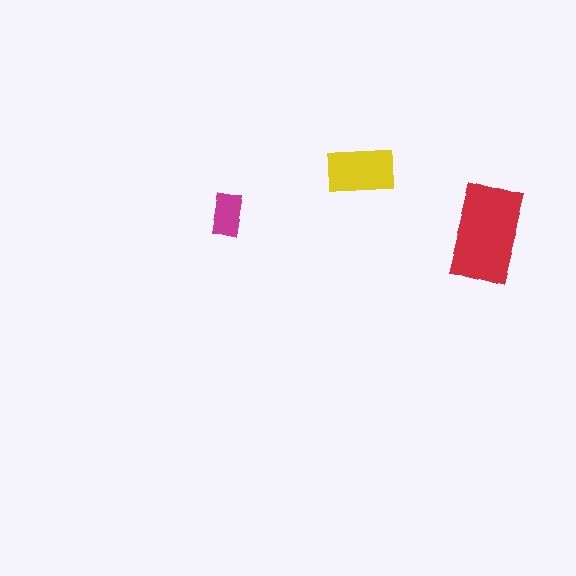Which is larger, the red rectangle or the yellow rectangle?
The red one.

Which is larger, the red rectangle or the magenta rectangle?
The red one.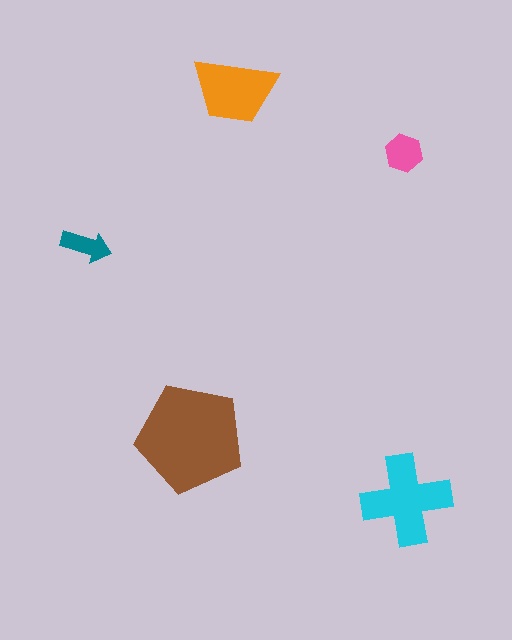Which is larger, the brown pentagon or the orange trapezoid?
The brown pentagon.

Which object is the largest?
The brown pentagon.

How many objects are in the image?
There are 5 objects in the image.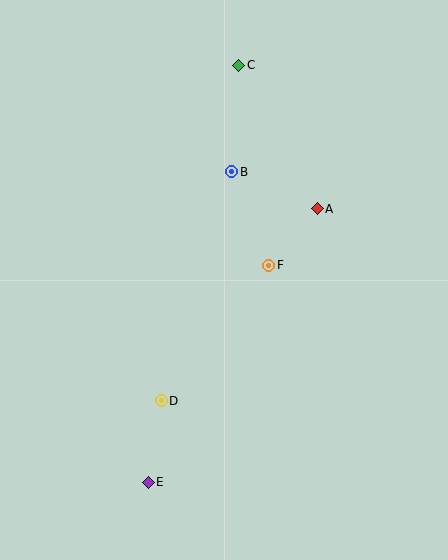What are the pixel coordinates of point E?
Point E is at (148, 482).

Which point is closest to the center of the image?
Point F at (269, 265) is closest to the center.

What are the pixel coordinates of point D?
Point D is at (161, 401).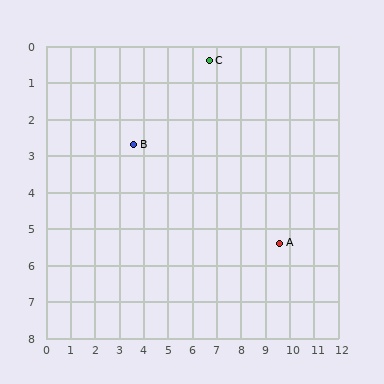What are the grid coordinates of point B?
Point B is at approximately (3.6, 2.7).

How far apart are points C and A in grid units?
Points C and A are about 5.8 grid units apart.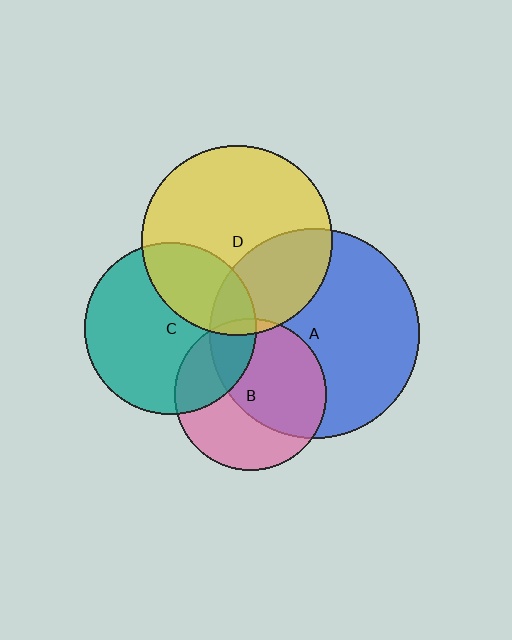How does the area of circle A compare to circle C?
Approximately 1.5 times.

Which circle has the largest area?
Circle A (blue).